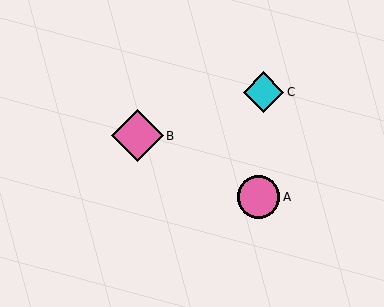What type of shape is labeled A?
Shape A is a pink circle.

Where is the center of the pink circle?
The center of the pink circle is at (259, 197).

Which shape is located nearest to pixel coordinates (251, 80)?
The cyan diamond (labeled C) at (263, 92) is nearest to that location.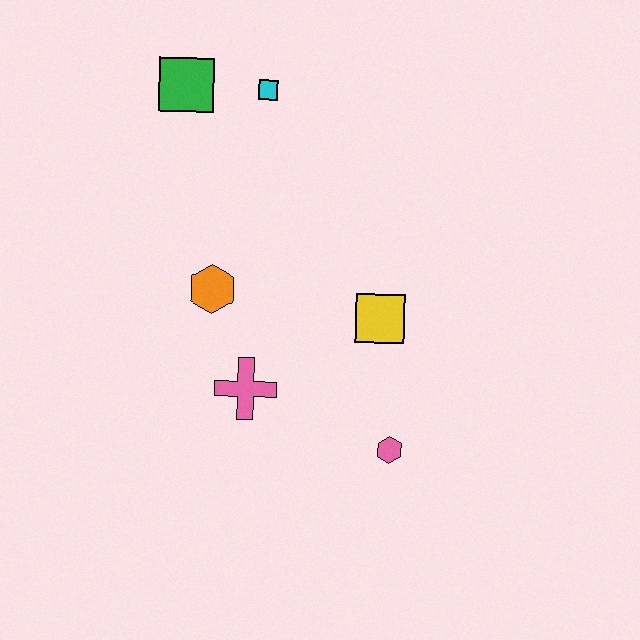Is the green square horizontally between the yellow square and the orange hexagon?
No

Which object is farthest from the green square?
The pink hexagon is farthest from the green square.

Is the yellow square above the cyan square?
No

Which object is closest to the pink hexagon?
The yellow square is closest to the pink hexagon.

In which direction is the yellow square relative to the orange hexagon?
The yellow square is to the right of the orange hexagon.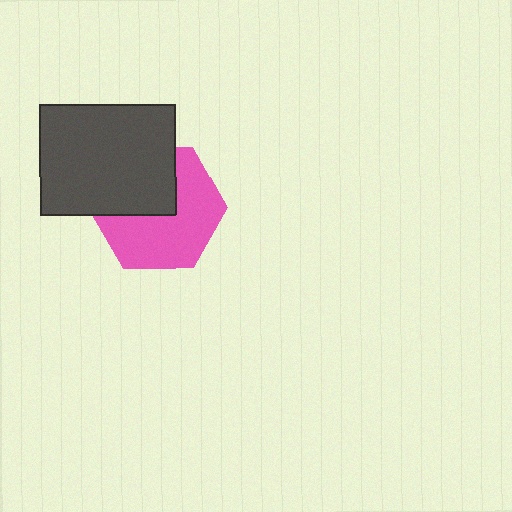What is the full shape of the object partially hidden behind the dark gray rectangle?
The partially hidden object is a pink hexagon.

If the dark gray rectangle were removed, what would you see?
You would see the complete pink hexagon.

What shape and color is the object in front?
The object in front is a dark gray rectangle.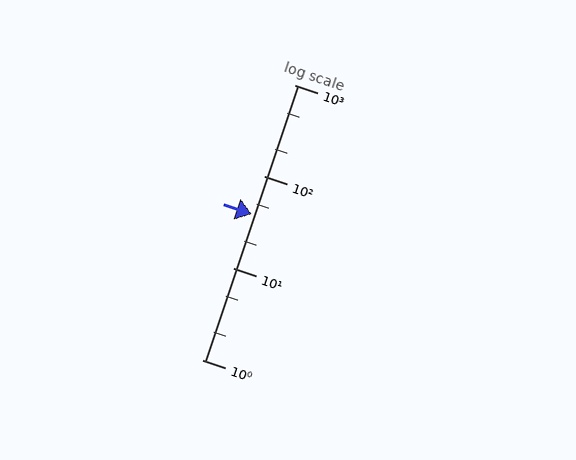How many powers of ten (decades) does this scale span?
The scale spans 3 decades, from 1 to 1000.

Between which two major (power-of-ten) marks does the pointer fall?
The pointer is between 10 and 100.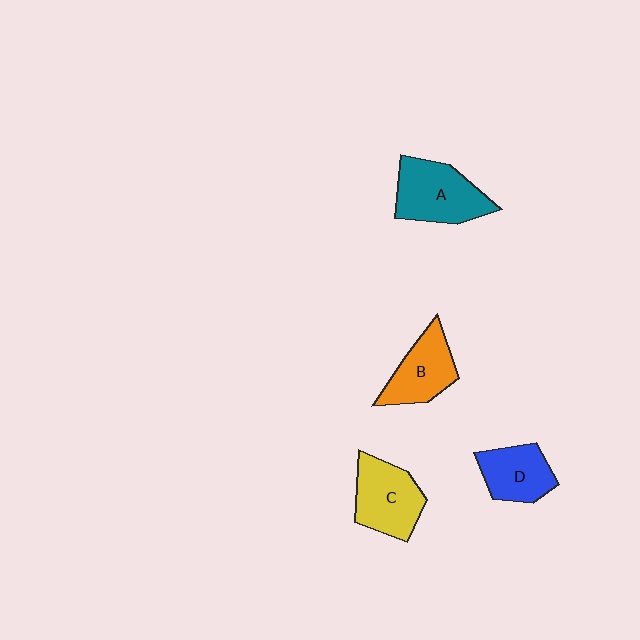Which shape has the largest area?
Shape A (teal).